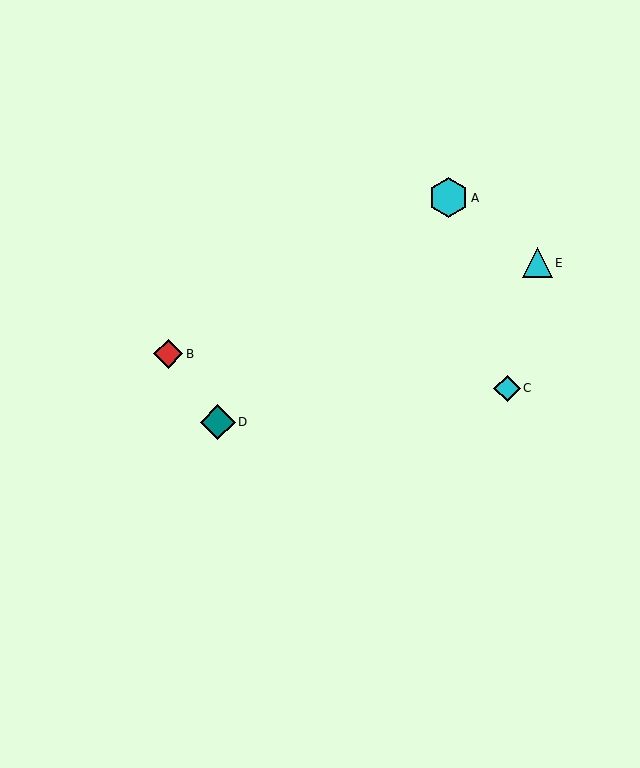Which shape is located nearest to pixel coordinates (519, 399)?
The cyan diamond (labeled C) at (507, 389) is nearest to that location.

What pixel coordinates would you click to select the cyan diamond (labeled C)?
Click at (507, 389) to select the cyan diamond C.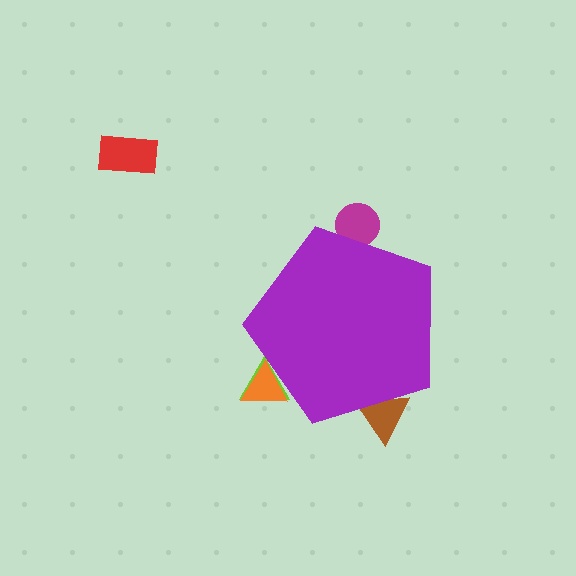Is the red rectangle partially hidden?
No, the red rectangle is fully visible.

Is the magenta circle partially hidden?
Yes, the magenta circle is partially hidden behind the purple pentagon.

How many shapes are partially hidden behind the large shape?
4 shapes are partially hidden.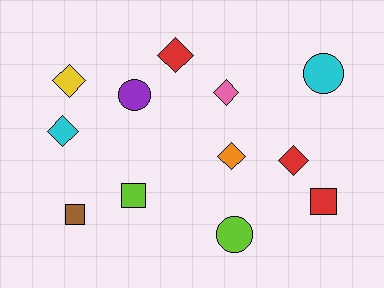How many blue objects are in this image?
There are no blue objects.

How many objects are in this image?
There are 12 objects.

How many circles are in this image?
There are 3 circles.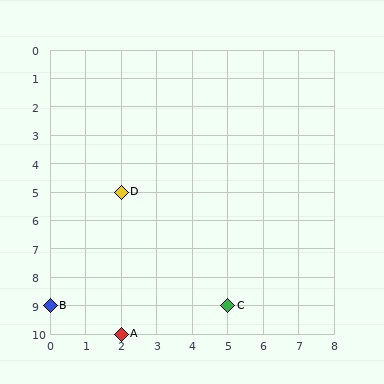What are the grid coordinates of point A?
Point A is at grid coordinates (2, 10).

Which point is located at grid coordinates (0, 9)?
Point B is at (0, 9).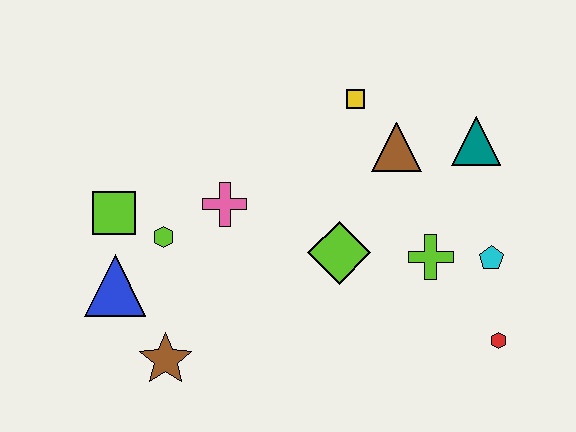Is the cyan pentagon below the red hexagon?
No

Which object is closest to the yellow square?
The brown triangle is closest to the yellow square.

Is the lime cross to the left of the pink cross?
No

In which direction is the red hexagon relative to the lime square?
The red hexagon is to the right of the lime square.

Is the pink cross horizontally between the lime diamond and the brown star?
Yes